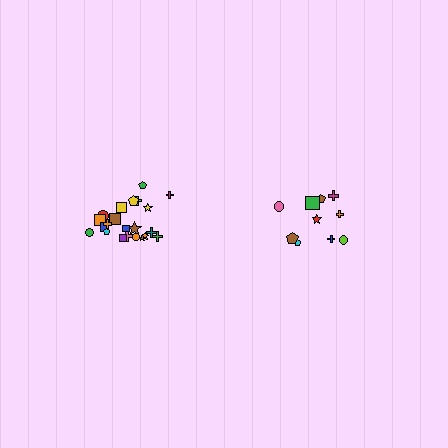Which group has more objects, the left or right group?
The left group.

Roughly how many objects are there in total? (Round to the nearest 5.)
Roughly 30 objects in total.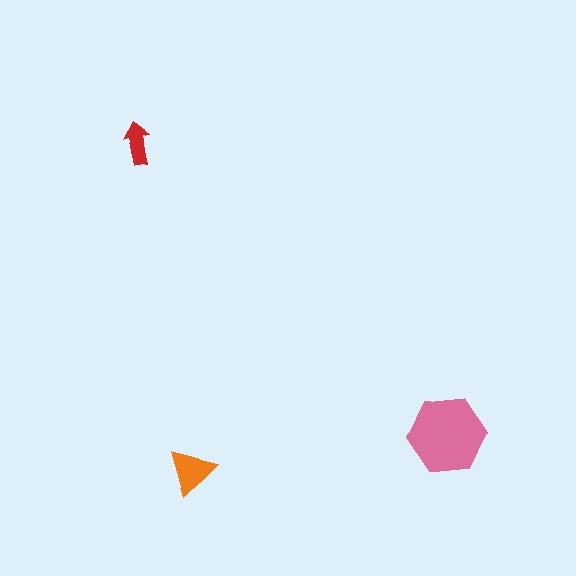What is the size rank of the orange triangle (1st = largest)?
2nd.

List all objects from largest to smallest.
The pink hexagon, the orange triangle, the red arrow.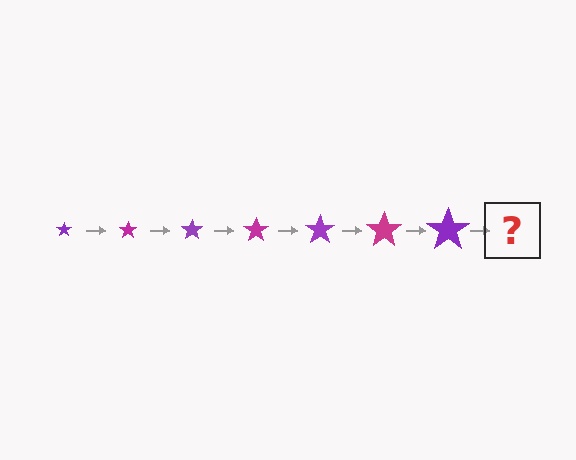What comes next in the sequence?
The next element should be a magenta star, larger than the previous one.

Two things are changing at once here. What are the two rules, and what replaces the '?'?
The two rules are that the star grows larger each step and the color cycles through purple and magenta. The '?' should be a magenta star, larger than the previous one.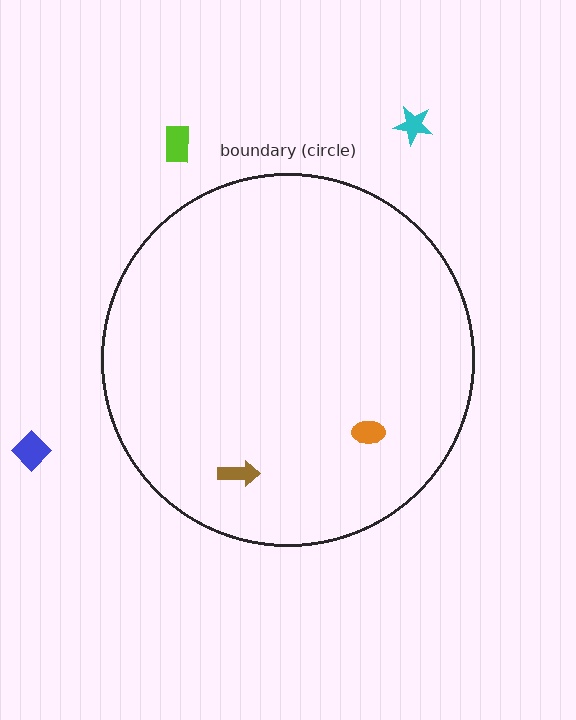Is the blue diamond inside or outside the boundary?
Outside.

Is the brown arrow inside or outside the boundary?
Inside.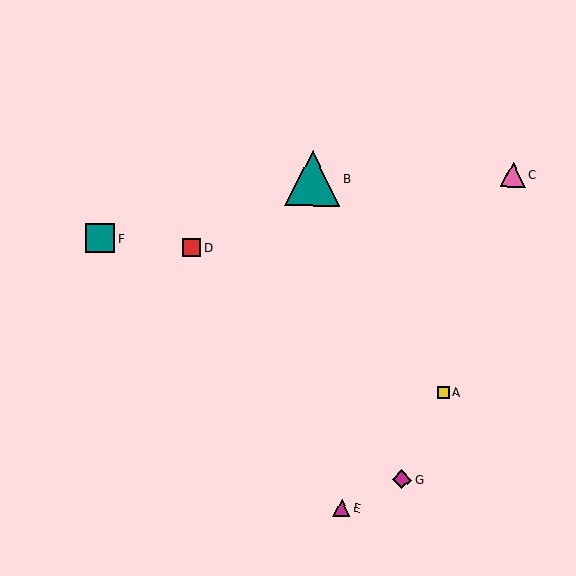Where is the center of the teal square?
The center of the teal square is at (100, 238).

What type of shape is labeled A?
Shape A is a yellow square.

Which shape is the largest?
The teal triangle (labeled B) is the largest.